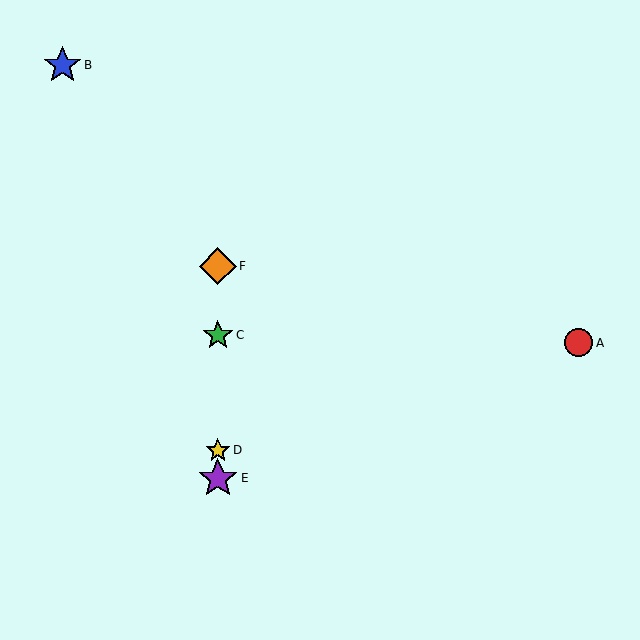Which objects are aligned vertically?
Objects C, D, E, F are aligned vertically.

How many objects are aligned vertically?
4 objects (C, D, E, F) are aligned vertically.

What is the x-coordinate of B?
Object B is at x≈63.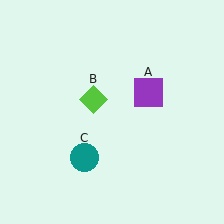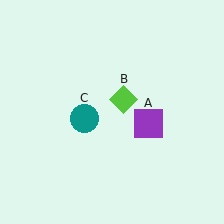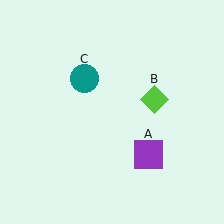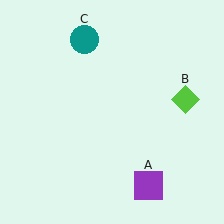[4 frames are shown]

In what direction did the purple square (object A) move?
The purple square (object A) moved down.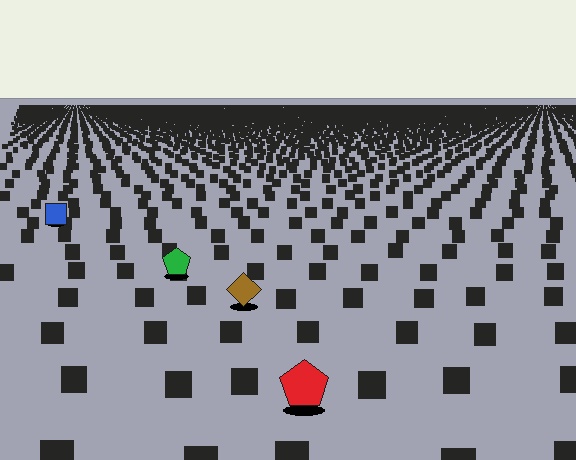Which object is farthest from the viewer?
The blue square is farthest from the viewer. It appears smaller and the ground texture around it is denser.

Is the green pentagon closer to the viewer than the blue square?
Yes. The green pentagon is closer — you can tell from the texture gradient: the ground texture is coarser near it.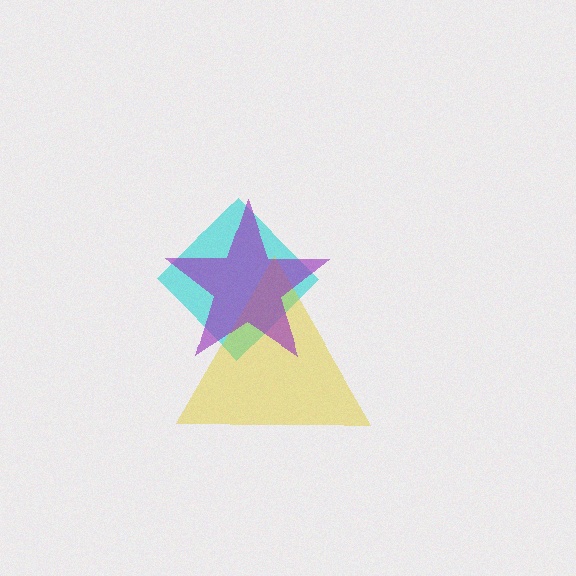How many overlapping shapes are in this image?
There are 3 overlapping shapes in the image.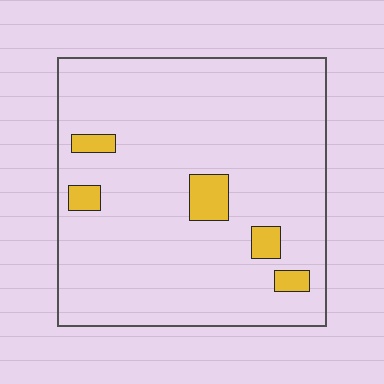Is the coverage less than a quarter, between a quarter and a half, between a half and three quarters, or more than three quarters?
Less than a quarter.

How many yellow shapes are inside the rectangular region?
5.